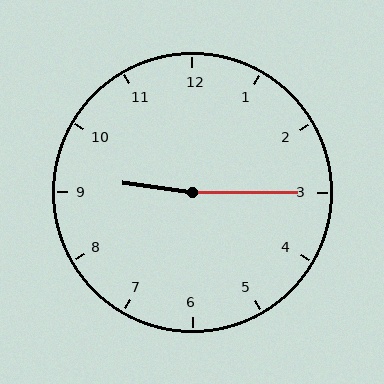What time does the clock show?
9:15.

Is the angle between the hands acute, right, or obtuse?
It is obtuse.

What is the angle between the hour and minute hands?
Approximately 172 degrees.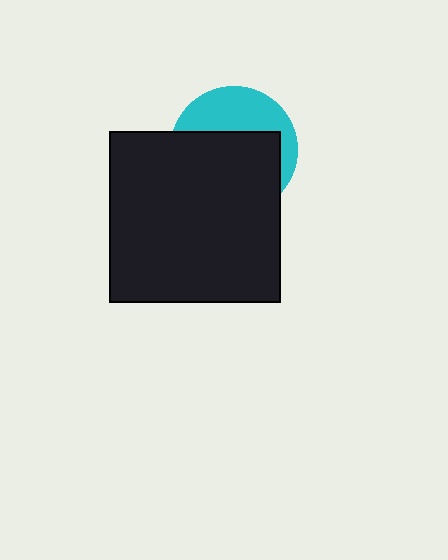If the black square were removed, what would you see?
You would see the complete cyan circle.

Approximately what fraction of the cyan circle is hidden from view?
Roughly 62% of the cyan circle is hidden behind the black square.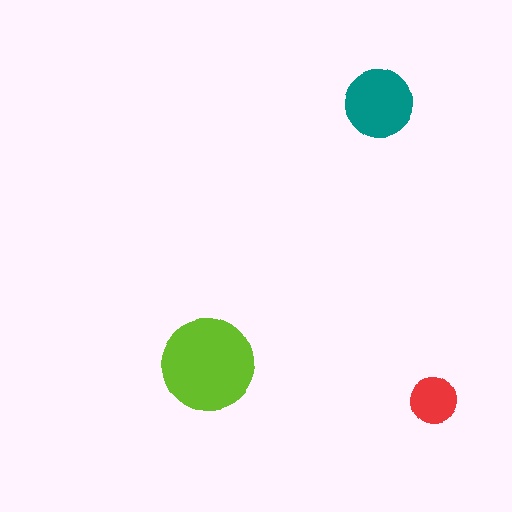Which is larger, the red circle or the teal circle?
The teal one.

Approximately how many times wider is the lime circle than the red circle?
About 2 times wider.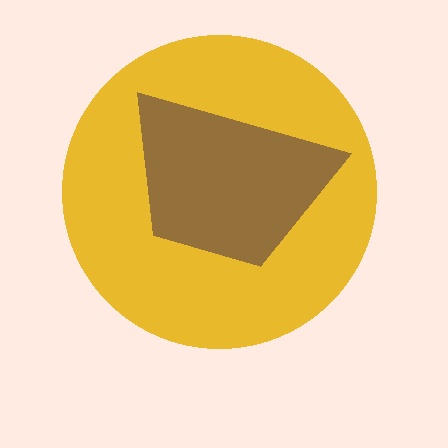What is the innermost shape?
The brown trapezoid.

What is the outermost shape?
The yellow circle.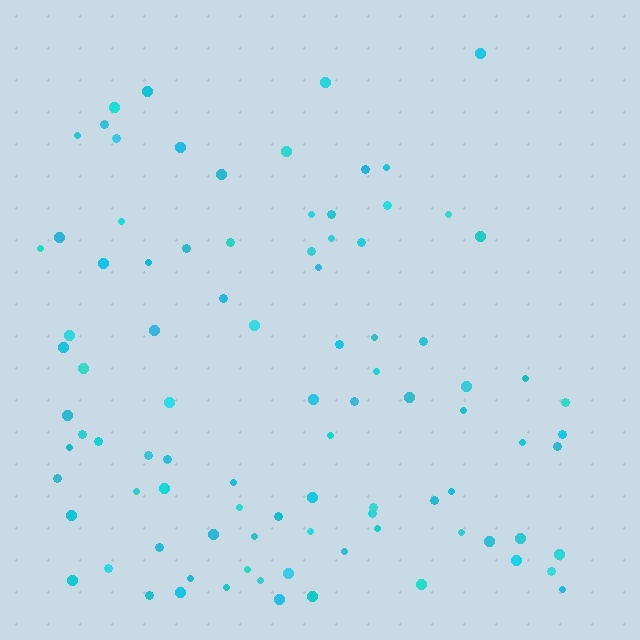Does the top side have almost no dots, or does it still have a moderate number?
Still a moderate number, just noticeably fewer than the bottom.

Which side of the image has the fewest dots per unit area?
The top.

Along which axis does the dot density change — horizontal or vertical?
Vertical.